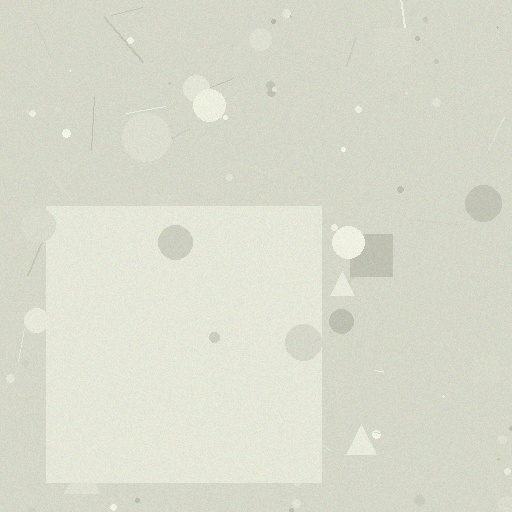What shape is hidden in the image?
A square is hidden in the image.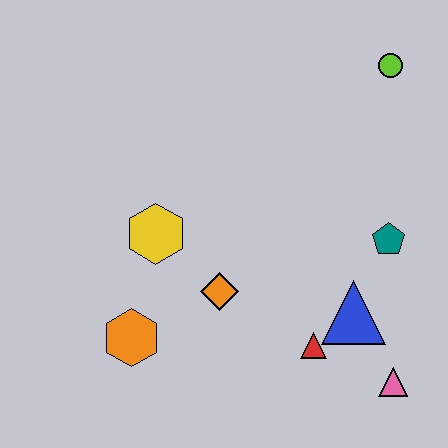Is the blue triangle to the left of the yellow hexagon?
No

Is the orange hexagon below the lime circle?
Yes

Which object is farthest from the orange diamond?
The lime circle is farthest from the orange diamond.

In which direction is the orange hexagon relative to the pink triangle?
The orange hexagon is to the left of the pink triangle.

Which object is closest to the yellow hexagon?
The orange diamond is closest to the yellow hexagon.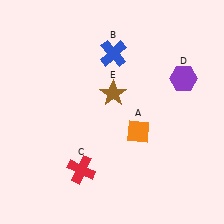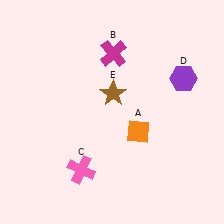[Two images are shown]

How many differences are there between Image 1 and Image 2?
There are 2 differences between the two images.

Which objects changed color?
B changed from blue to magenta. C changed from red to pink.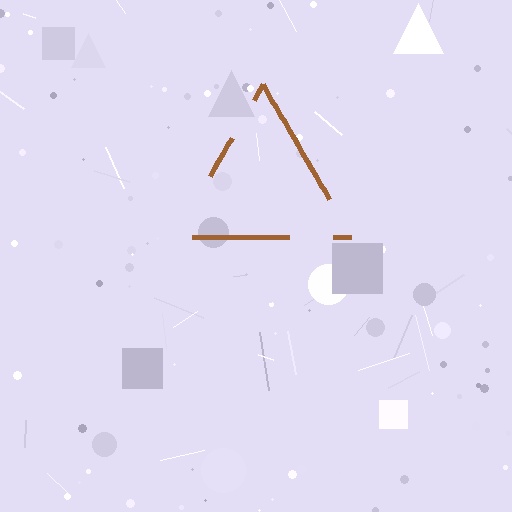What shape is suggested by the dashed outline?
The dashed outline suggests a triangle.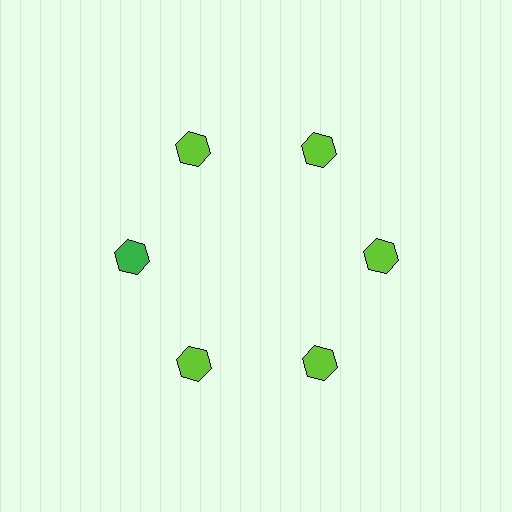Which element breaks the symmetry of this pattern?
The green hexagon at roughly the 9 o'clock position breaks the symmetry. All other shapes are lime hexagons.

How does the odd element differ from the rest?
It has a different color: green instead of lime.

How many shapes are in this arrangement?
There are 6 shapes arranged in a ring pattern.